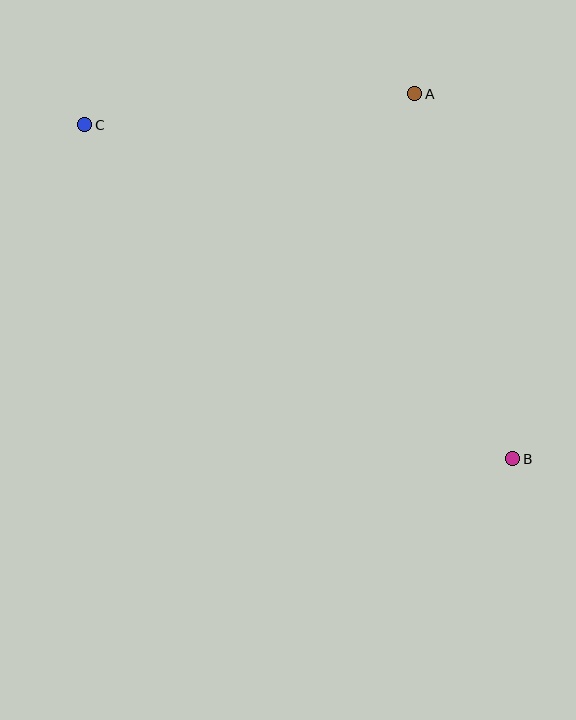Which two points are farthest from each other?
Points B and C are farthest from each other.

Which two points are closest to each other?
Points A and C are closest to each other.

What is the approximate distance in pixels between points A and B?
The distance between A and B is approximately 378 pixels.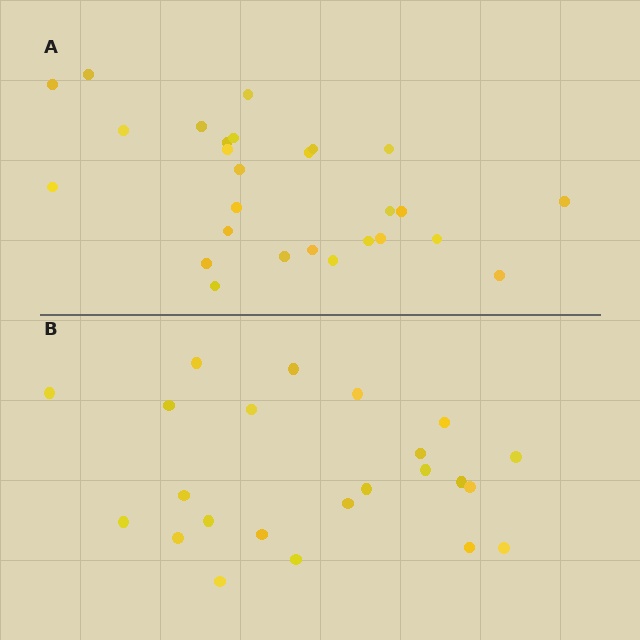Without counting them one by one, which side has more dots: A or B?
Region A (the top region) has more dots.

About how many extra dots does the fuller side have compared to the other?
Region A has about 4 more dots than region B.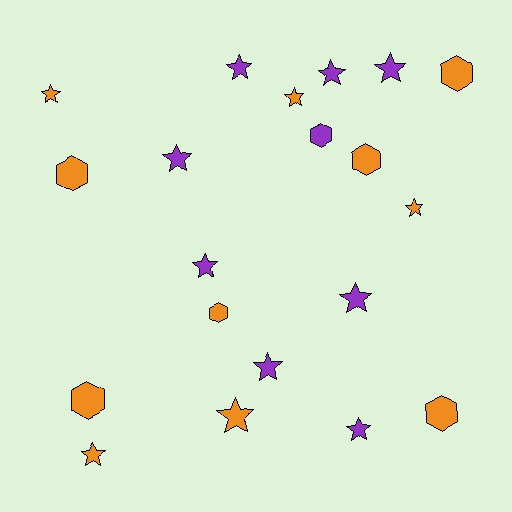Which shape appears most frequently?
Star, with 13 objects.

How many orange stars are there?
There are 5 orange stars.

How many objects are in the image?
There are 20 objects.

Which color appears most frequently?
Orange, with 11 objects.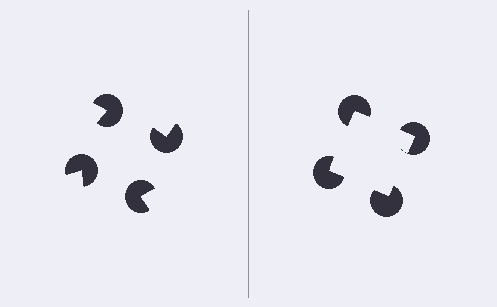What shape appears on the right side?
An illusory square.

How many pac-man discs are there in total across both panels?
8 — 4 on each side.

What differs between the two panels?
The pac-man discs are positioned identically on both sides; only the wedge orientations differ. On the right they align to a square; on the left they are misaligned.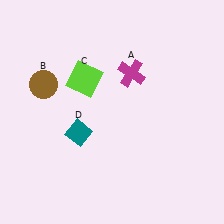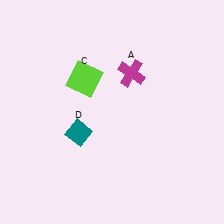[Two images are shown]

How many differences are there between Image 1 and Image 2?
There is 1 difference between the two images.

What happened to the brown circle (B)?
The brown circle (B) was removed in Image 2. It was in the top-left area of Image 1.